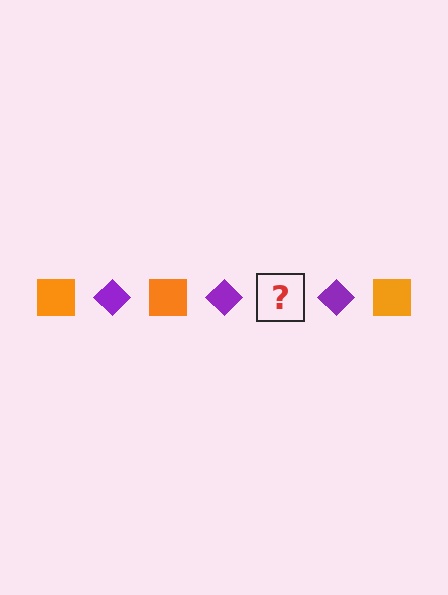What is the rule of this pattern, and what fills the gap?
The rule is that the pattern alternates between orange square and purple diamond. The gap should be filled with an orange square.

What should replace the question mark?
The question mark should be replaced with an orange square.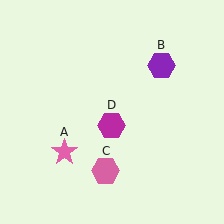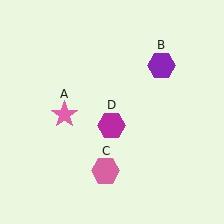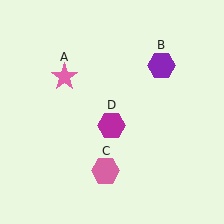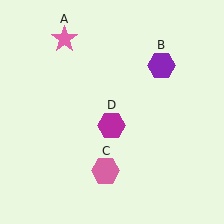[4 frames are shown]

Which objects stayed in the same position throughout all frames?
Purple hexagon (object B) and pink hexagon (object C) and magenta hexagon (object D) remained stationary.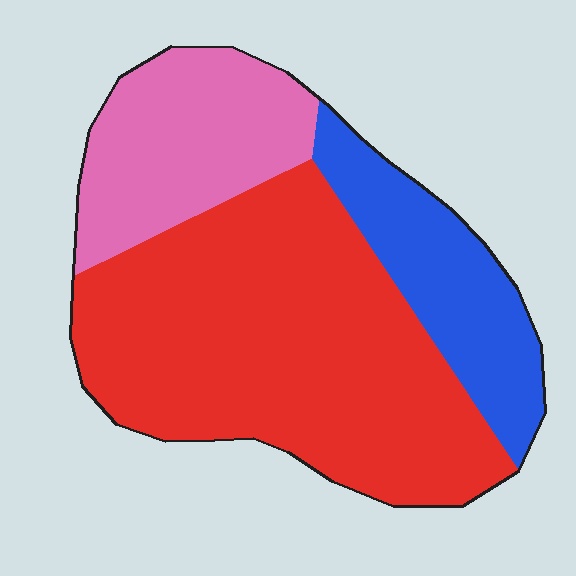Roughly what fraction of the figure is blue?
Blue covers roughly 20% of the figure.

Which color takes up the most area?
Red, at roughly 60%.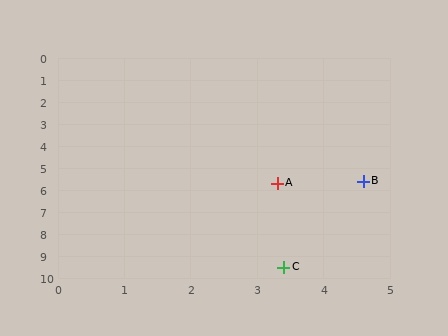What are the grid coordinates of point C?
Point C is at approximately (3.4, 9.5).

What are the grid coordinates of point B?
Point B is at approximately (4.6, 5.6).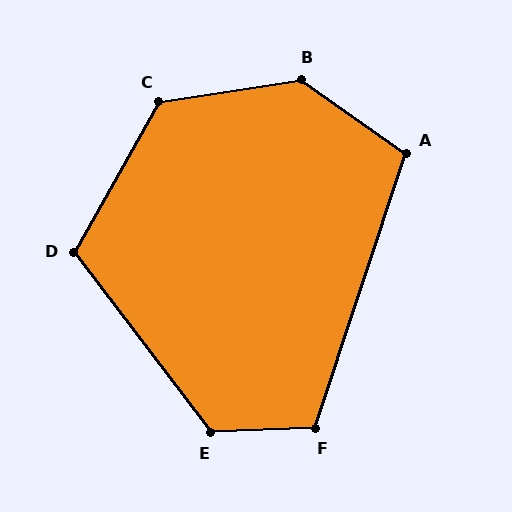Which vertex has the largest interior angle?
B, at approximately 136 degrees.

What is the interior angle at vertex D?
Approximately 113 degrees (obtuse).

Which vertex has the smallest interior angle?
A, at approximately 107 degrees.